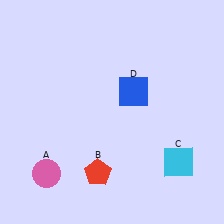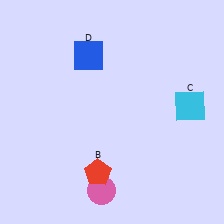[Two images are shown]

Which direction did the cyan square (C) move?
The cyan square (C) moved up.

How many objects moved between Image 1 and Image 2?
3 objects moved between the two images.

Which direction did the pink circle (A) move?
The pink circle (A) moved right.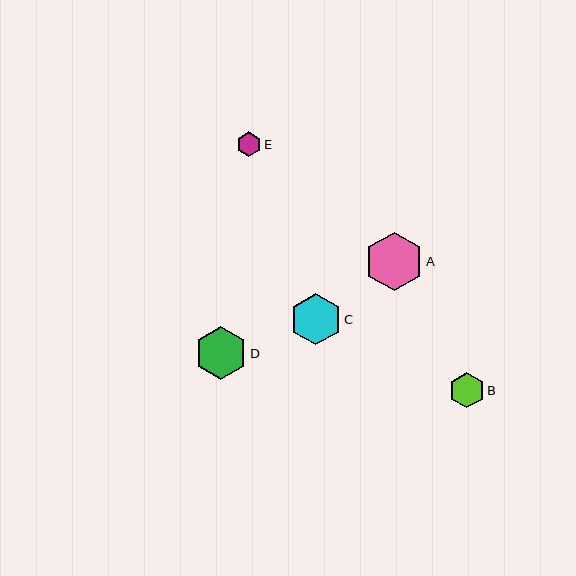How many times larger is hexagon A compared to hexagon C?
Hexagon A is approximately 1.1 times the size of hexagon C.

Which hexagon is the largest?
Hexagon A is the largest with a size of approximately 59 pixels.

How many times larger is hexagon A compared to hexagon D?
Hexagon A is approximately 1.1 times the size of hexagon D.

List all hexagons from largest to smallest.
From largest to smallest: A, D, C, B, E.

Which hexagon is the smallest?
Hexagon E is the smallest with a size of approximately 25 pixels.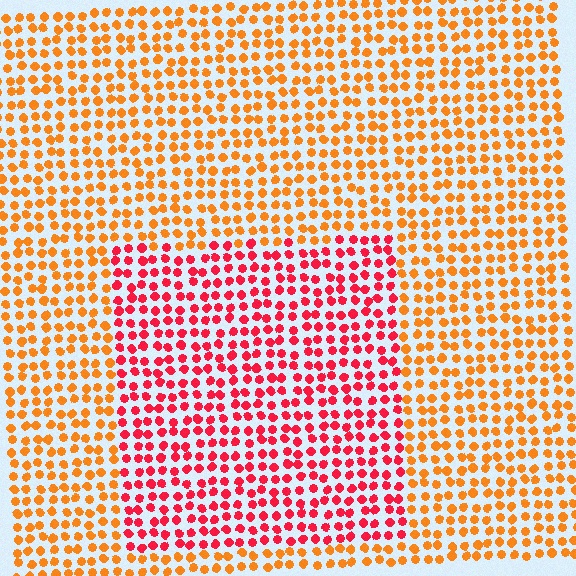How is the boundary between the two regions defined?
The boundary is defined purely by a slight shift in hue (about 40 degrees). Spacing, size, and orientation are identical on both sides.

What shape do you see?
I see a rectangle.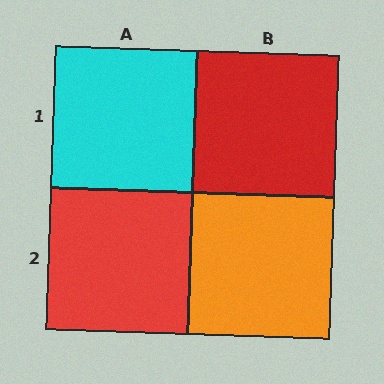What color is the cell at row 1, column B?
Red.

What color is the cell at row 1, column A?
Cyan.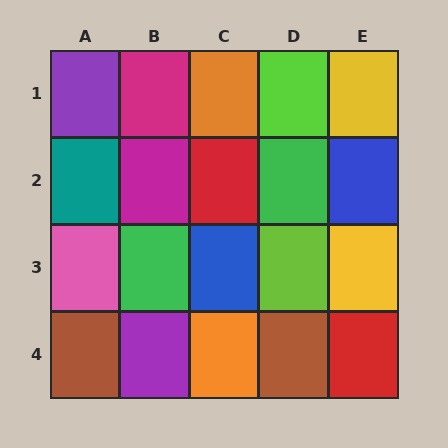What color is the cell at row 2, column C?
Red.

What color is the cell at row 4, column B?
Purple.